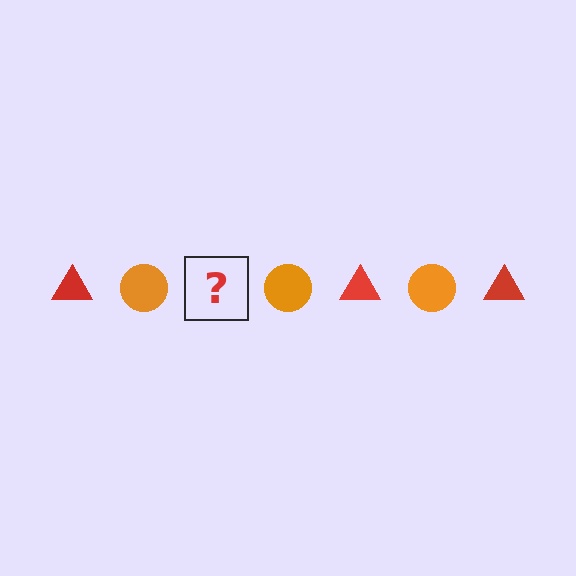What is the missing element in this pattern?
The missing element is a red triangle.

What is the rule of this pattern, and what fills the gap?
The rule is that the pattern alternates between red triangle and orange circle. The gap should be filled with a red triangle.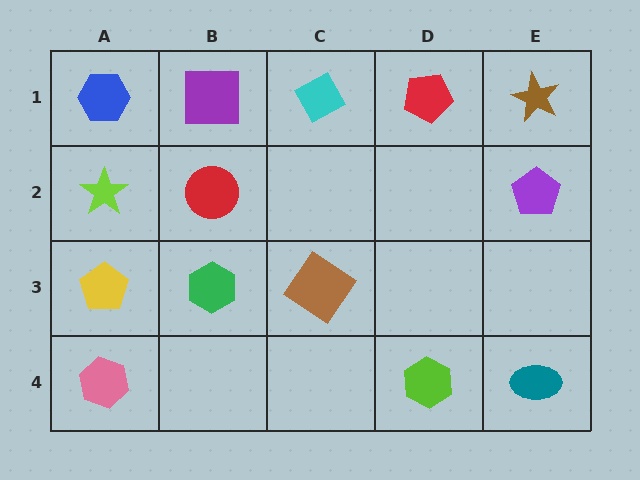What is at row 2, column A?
A lime star.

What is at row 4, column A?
A pink hexagon.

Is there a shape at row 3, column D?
No, that cell is empty.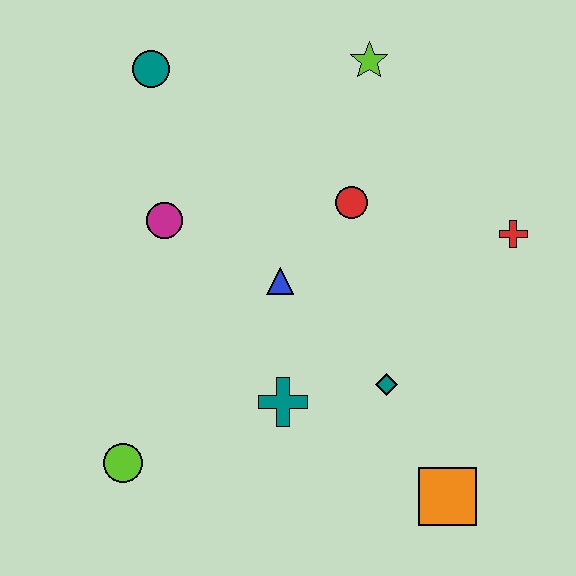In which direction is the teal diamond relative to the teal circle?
The teal diamond is below the teal circle.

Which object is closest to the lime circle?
The teal cross is closest to the lime circle.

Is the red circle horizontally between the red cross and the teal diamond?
No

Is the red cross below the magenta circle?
Yes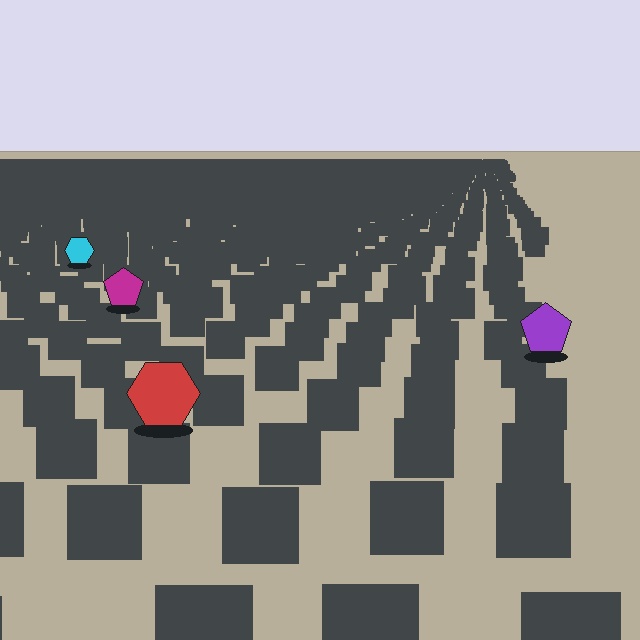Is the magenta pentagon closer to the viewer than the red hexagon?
No. The red hexagon is closer — you can tell from the texture gradient: the ground texture is coarser near it.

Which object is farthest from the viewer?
The cyan hexagon is farthest from the viewer. It appears smaller and the ground texture around it is denser.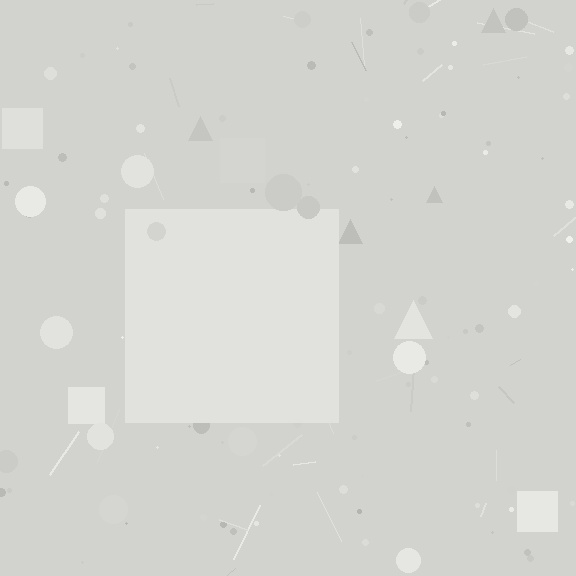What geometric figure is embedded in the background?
A square is embedded in the background.